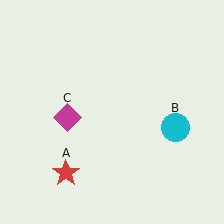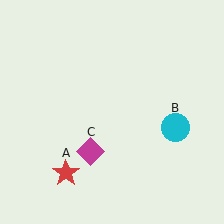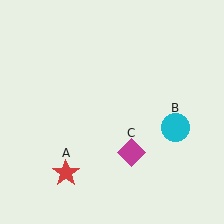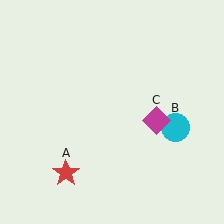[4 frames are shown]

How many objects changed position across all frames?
1 object changed position: magenta diamond (object C).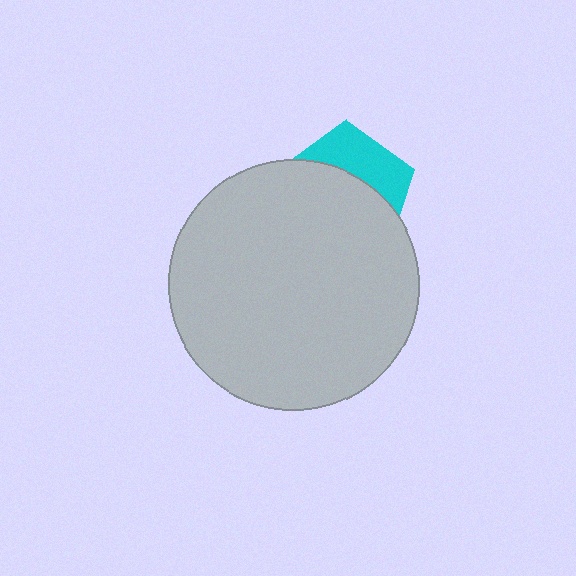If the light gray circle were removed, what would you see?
You would see the complete cyan pentagon.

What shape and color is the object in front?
The object in front is a light gray circle.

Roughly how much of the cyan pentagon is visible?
A small part of it is visible (roughly 36%).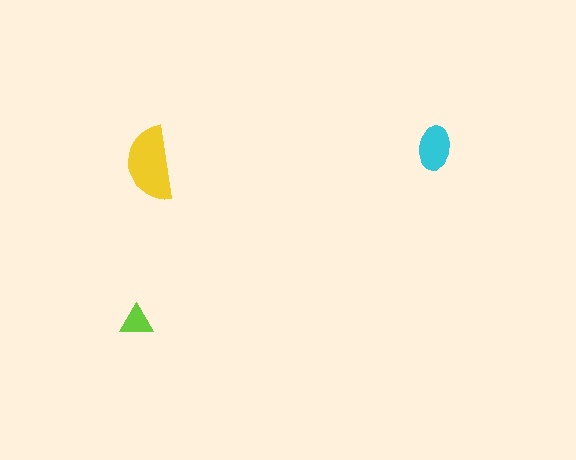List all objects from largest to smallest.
The yellow semicircle, the cyan ellipse, the lime triangle.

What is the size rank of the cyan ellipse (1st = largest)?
2nd.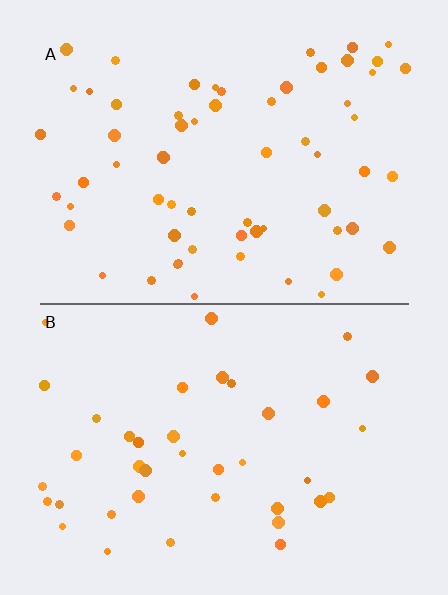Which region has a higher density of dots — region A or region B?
A (the top).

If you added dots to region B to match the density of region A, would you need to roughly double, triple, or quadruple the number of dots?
Approximately double.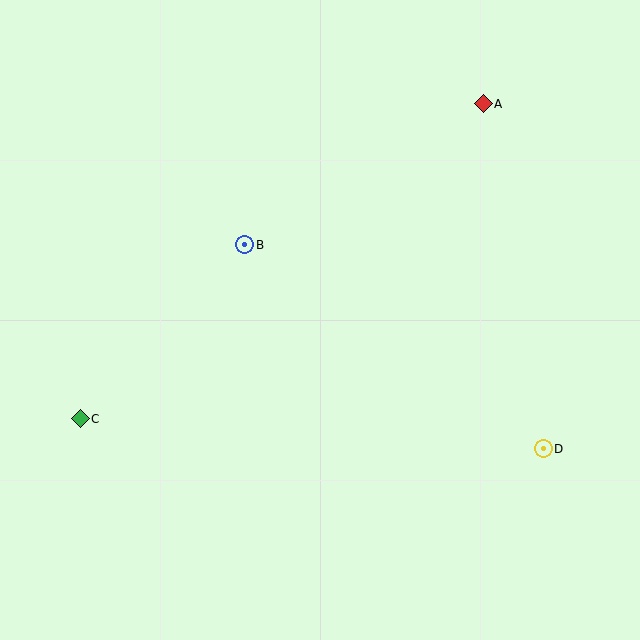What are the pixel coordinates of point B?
Point B is at (245, 245).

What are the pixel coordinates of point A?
Point A is at (483, 104).